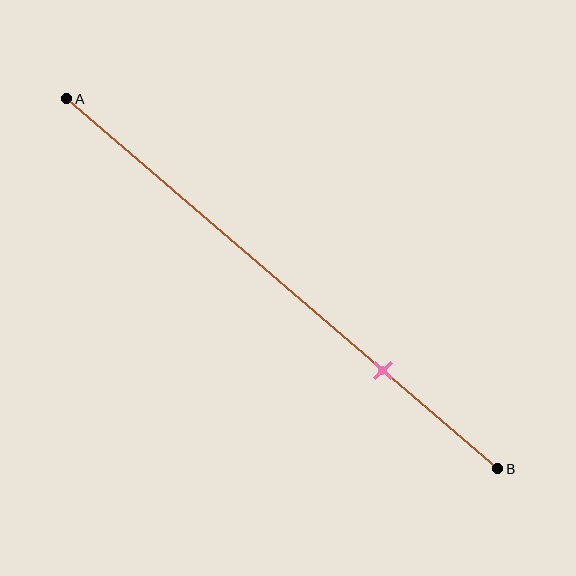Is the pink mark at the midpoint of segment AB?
No, the mark is at about 75% from A, not at the 50% midpoint.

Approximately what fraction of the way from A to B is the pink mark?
The pink mark is approximately 75% of the way from A to B.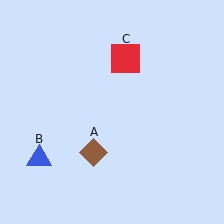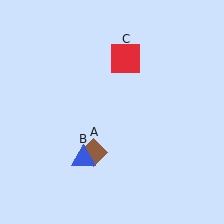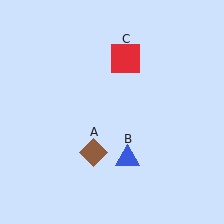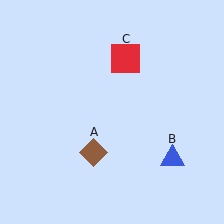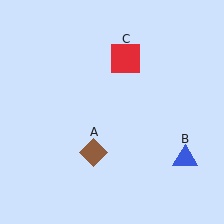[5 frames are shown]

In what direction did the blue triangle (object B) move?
The blue triangle (object B) moved right.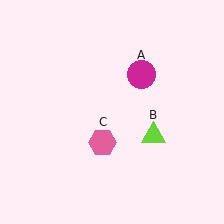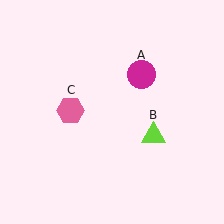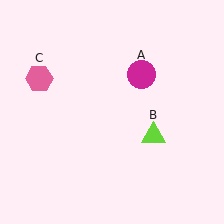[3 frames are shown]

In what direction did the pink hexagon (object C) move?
The pink hexagon (object C) moved up and to the left.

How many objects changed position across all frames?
1 object changed position: pink hexagon (object C).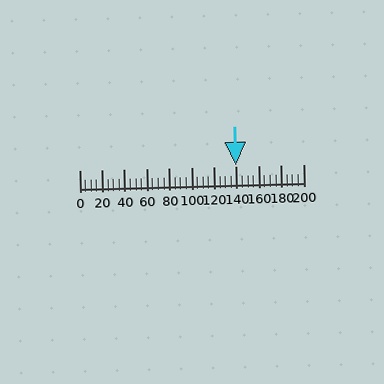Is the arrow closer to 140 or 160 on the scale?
The arrow is closer to 140.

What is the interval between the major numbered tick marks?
The major tick marks are spaced 20 units apart.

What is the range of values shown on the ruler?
The ruler shows values from 0 to 200.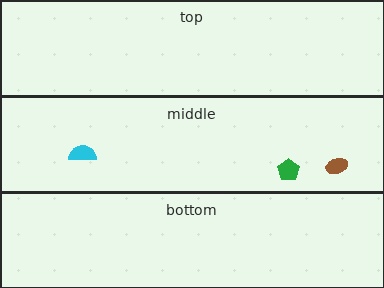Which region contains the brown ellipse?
The middle region.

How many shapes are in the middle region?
3.